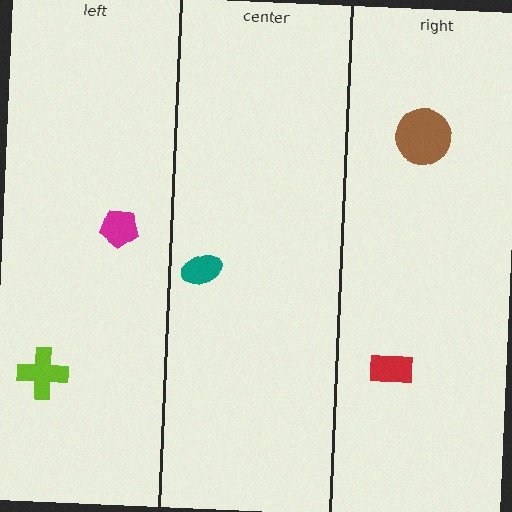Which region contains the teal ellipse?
The center region.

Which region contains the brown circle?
The right region.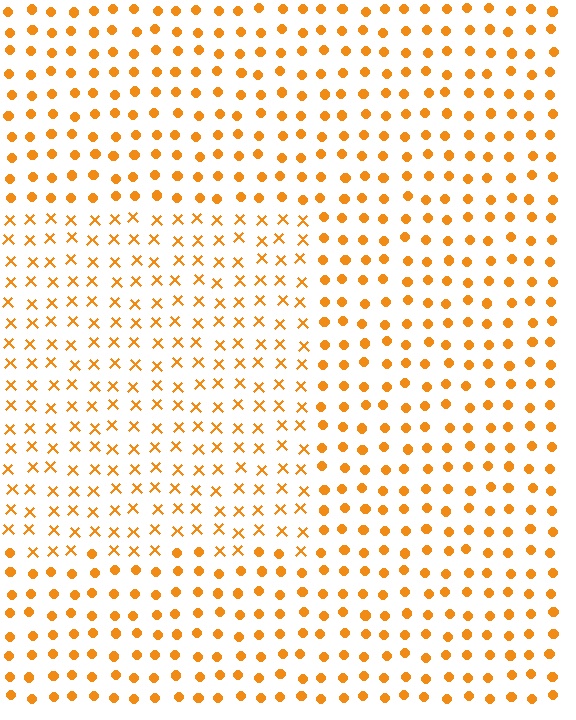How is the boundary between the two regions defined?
The boundary is defined by a change in element shape: X marks inside vs. circles outside. All elements share the same color and spacing.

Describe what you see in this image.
The image is filled with small orange elements arranged in a uniform grid. A rectangle-shaped region contains X marks, while the surrounding area contains circles. The boundary is defined purely by the change in element shape.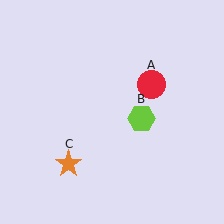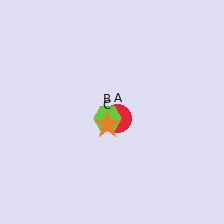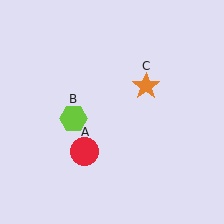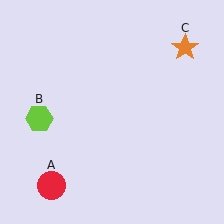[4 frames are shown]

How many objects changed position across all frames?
3 objects changed position: red circle (object A), lime hexagon (object B), orange star (object C).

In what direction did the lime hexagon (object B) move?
The lime hexagon (object B) moved left.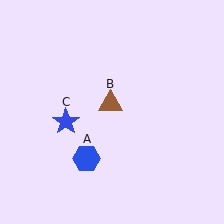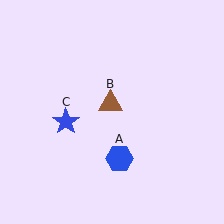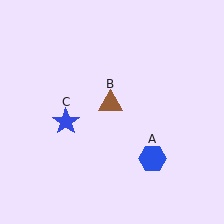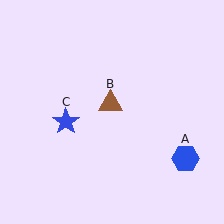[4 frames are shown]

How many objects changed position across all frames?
1 object changed position: blue hexagon (object A).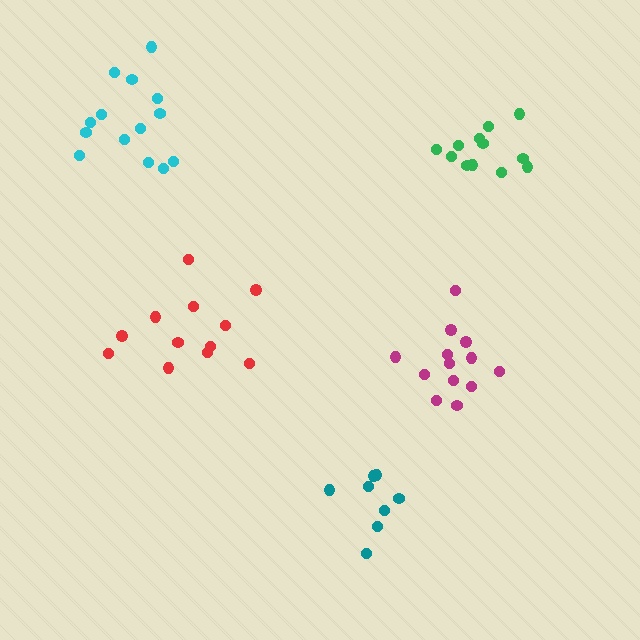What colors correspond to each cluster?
The clusters are colored: cyan, green, teal, red, magenta.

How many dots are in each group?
Group 1: 14 dots, Group 2: 12 dots, Group 3: 8 dots, Group 4: 12 dots, Group 5: 13 dots (59 total).